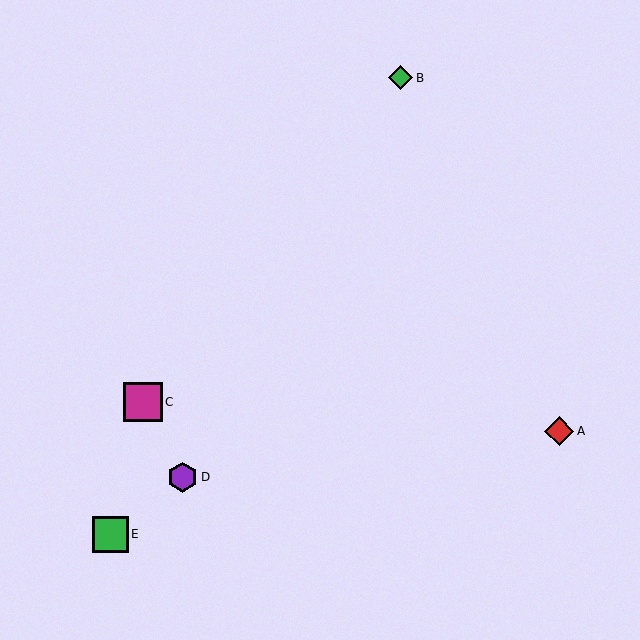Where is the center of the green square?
The center of the green square is at (110, 534).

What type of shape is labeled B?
Shape B is a green diamond.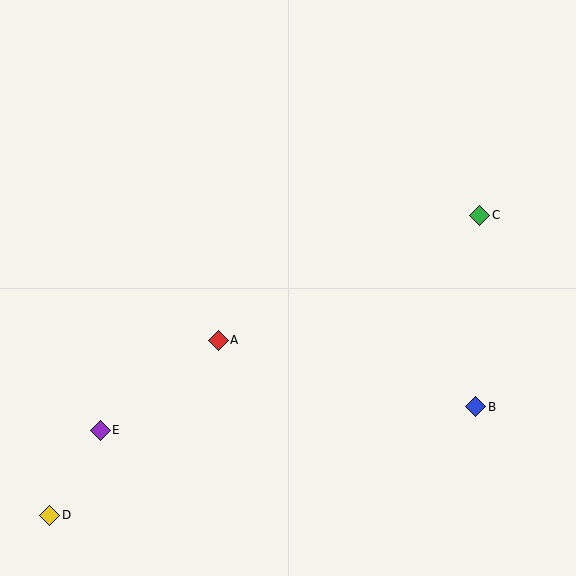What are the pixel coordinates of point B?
Point B is at (476, 407).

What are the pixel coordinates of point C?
Point C is at (480, 215).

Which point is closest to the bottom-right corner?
Point B is closest to the bottom-right corner.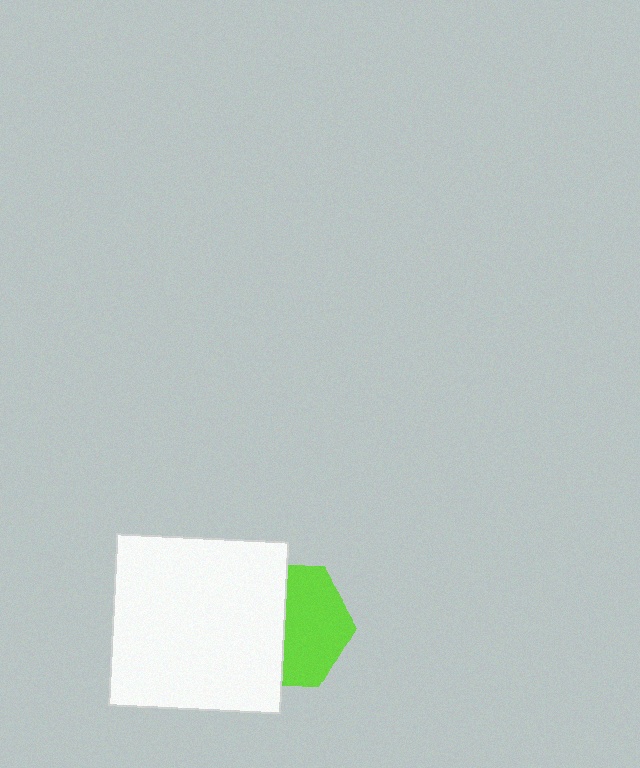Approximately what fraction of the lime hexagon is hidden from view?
Roughly 48% of the lime hexagon is hidden behind the white square.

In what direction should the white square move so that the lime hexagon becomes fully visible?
The white square should move left. That is the shortest direction to clear the overlap and leave the lime hexagon fully visible.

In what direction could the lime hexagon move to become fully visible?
The lime hexagon could move right. That would shift it out from behind the white square entirely.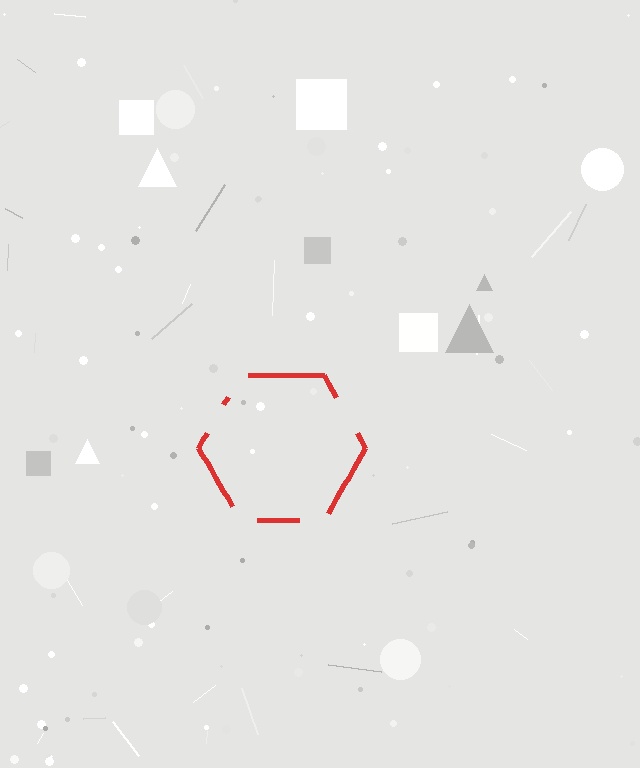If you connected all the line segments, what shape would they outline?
They would outline a hexagon.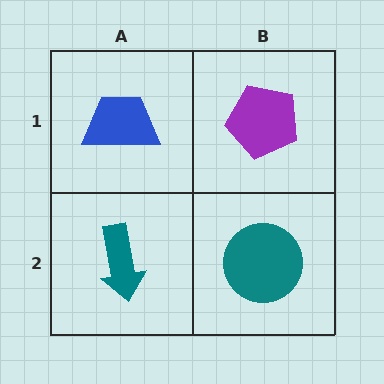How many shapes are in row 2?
2 shapes.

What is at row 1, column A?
A blue trapezoid.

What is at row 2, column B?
A teal circle.